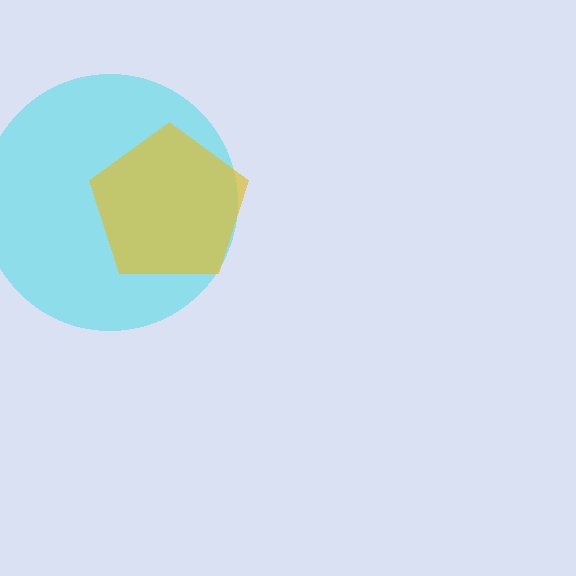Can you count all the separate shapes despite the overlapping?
Yes, there are 2 separate shapes.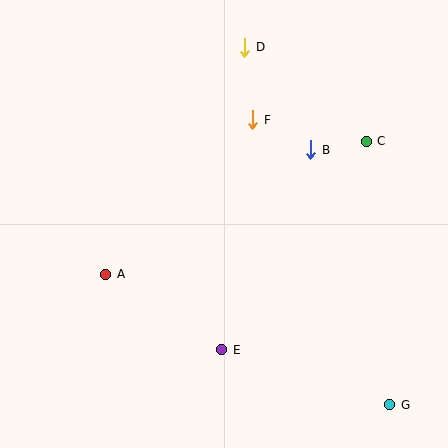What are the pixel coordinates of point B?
Point B is at (311, 150).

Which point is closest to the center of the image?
Point F at (253, 120) is closest to the center.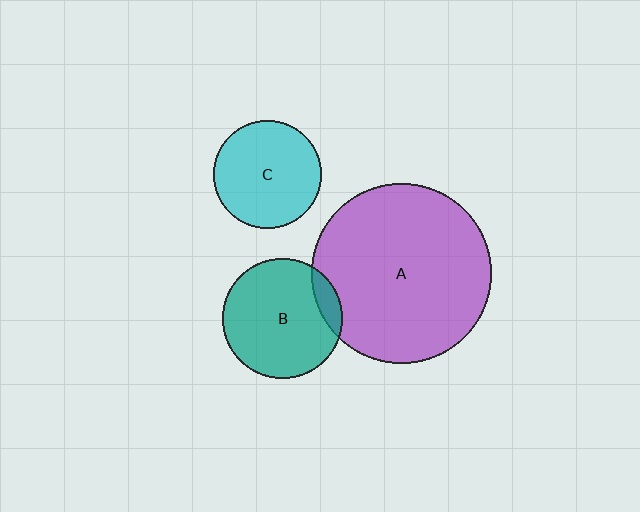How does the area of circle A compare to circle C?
Approximately 2.8 times.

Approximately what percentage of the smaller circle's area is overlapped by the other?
Approximately 10%.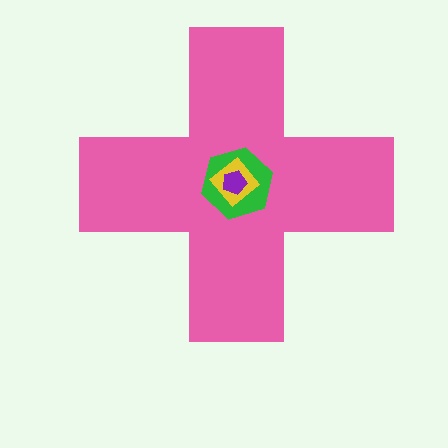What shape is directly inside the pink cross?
The green hexagon.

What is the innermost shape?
The purple pentagon.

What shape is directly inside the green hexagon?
The yellow diamond.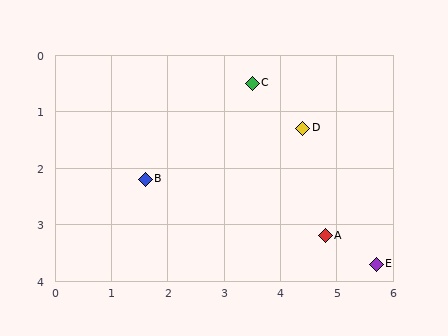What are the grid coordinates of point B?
Point B is at approximately (1.6, 2.2).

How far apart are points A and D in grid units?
Points A and D are about 1.9 grid units apart.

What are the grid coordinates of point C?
Point C is at approximately (3.5, 0.5).